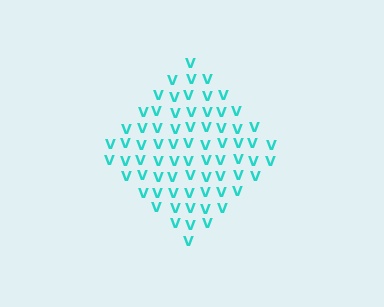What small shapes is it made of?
It is made of small letter V's.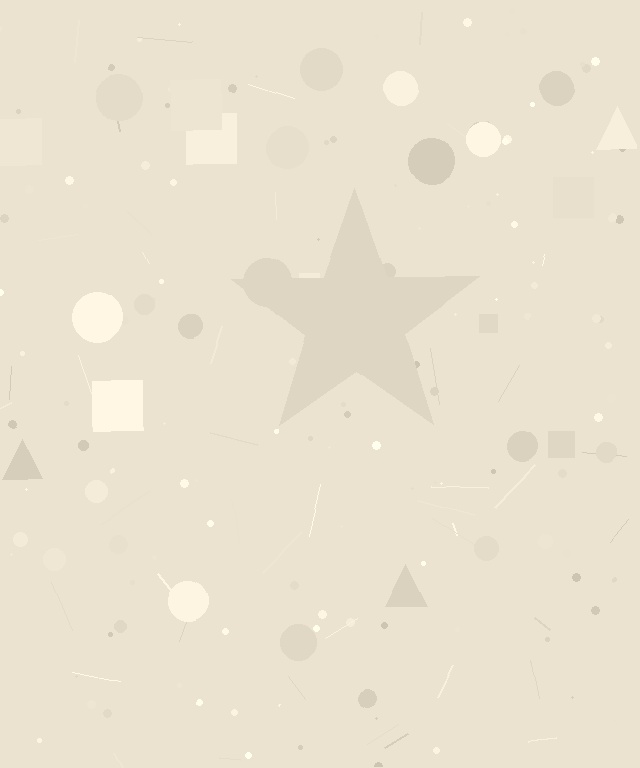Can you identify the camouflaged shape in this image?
The camouflaged shape is a star.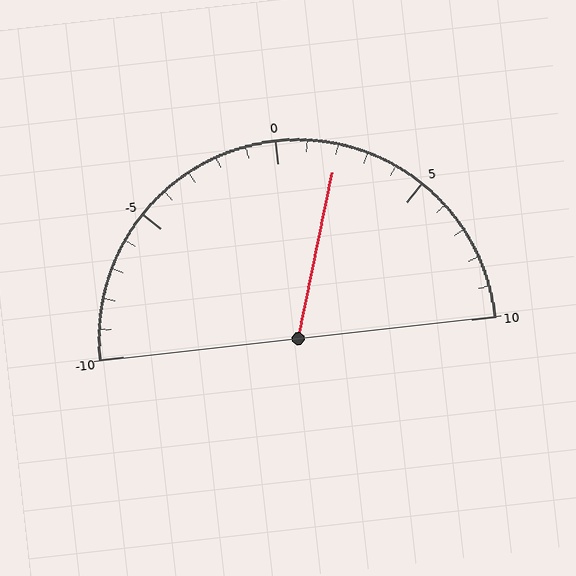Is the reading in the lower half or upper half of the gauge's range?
The reading is in the upper half of the range (-10 to 10).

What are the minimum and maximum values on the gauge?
The gauge ranges from -10 to 10.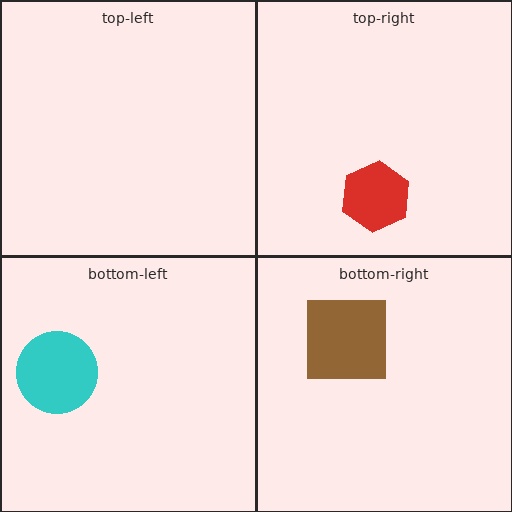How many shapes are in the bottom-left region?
1.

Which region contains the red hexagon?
The top-right region.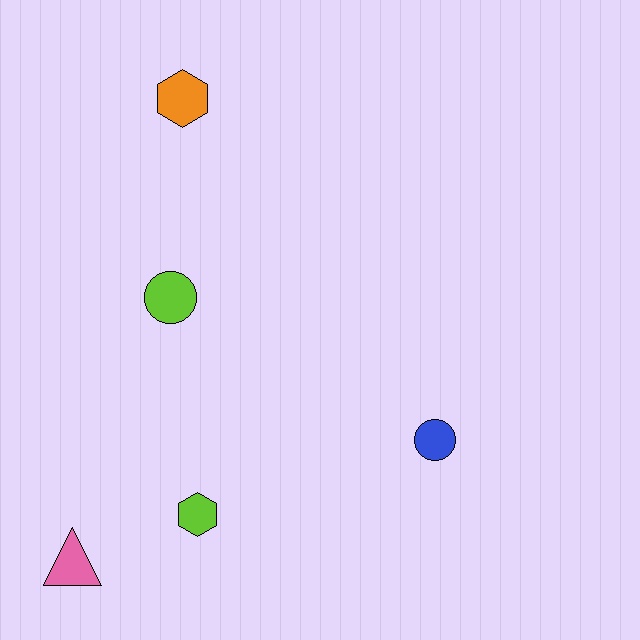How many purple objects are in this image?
There are no purple objects.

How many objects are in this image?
There are 5 objects.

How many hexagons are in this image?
There are 2 hexagons.